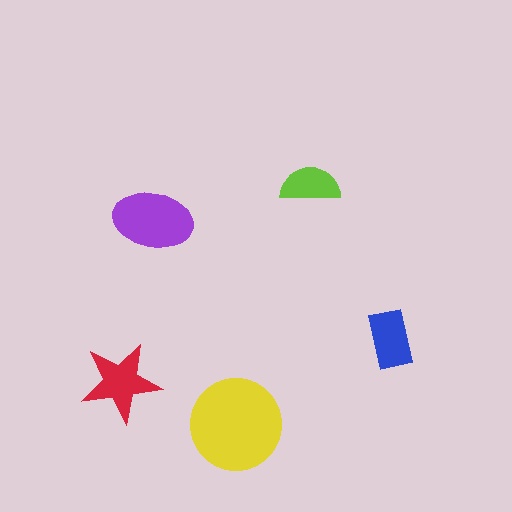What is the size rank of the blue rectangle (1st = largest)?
4th.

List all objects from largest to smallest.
The yellow circle, the purple ellipse, the red star, the blue rectangle, the lime semicircle.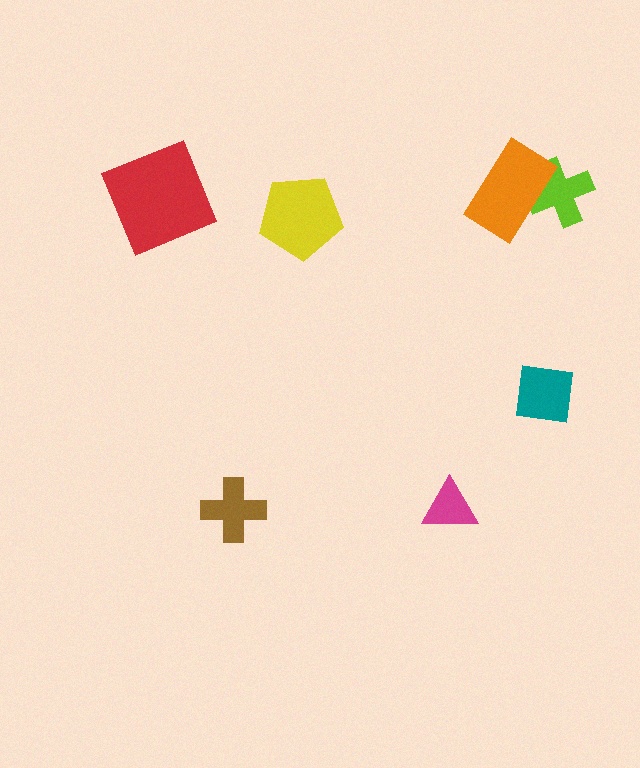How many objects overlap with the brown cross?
0 objects overlap with the brown cross.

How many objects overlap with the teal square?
0 objects overlap with the teal square.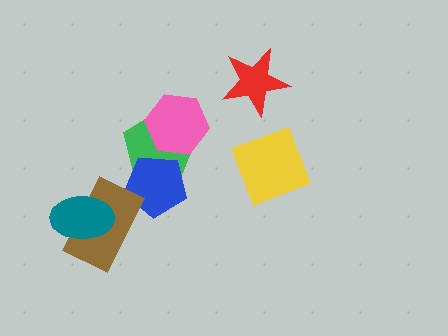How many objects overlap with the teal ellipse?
1 object overlaps with the teal ellipse.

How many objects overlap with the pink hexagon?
1 object overlaps with the pink hexagon.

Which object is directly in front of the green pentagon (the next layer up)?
The pink hexagon is directly in front of the green pentagon.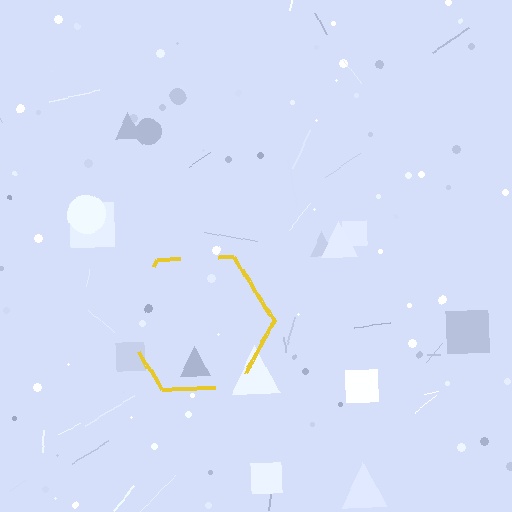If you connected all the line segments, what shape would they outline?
They would outline a hexagon.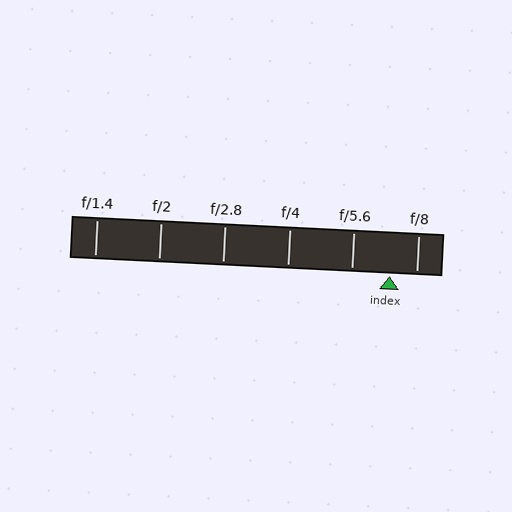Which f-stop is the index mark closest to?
The index mark is closest to f/8.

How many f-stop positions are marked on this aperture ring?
There are 6 f-stop positions marked.